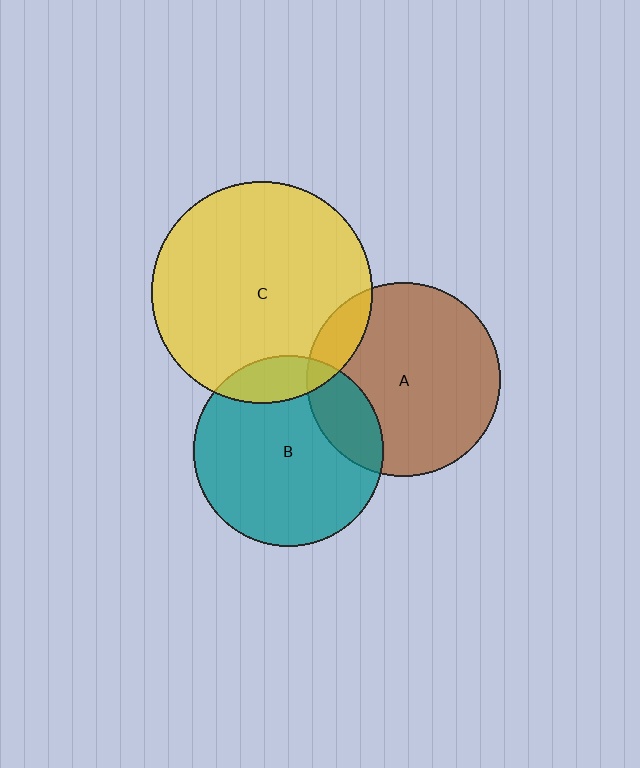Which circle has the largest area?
Circle C (yellow).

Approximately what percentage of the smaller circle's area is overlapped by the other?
Approximately 10%.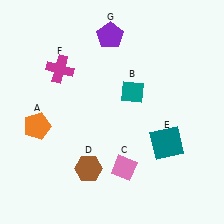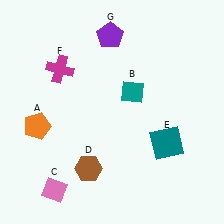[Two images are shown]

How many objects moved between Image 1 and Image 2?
1 object moved between the two images.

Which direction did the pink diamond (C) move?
The pink diamond (C) moved left.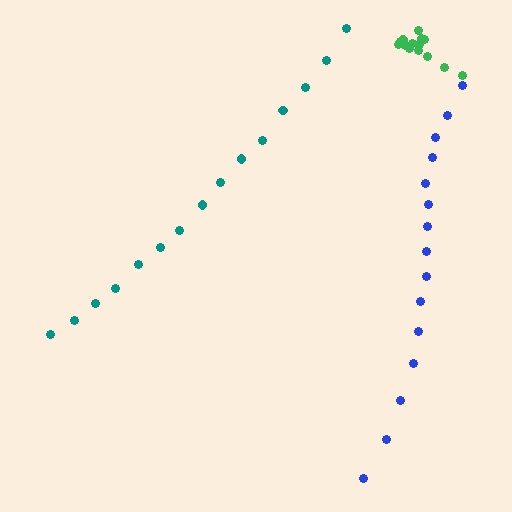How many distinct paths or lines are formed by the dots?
There are 3 distinct paths.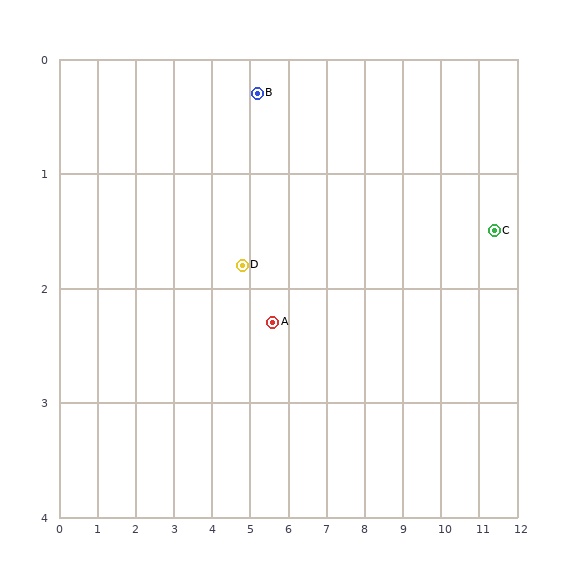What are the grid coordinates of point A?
Point A is at approximately (5.6, 2.3).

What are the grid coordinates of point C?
Point C is at approximately (11.4, 1.5).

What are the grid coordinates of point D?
Point D is at approximately (4.8, 1.8).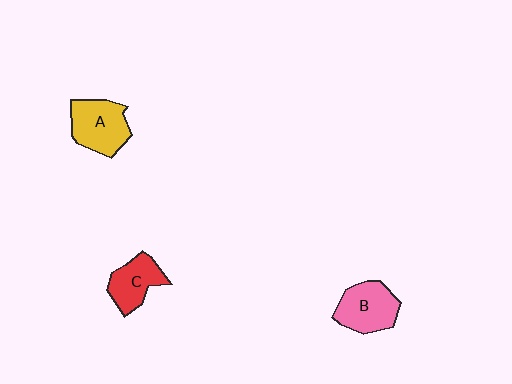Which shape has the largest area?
Shape A (yellow).